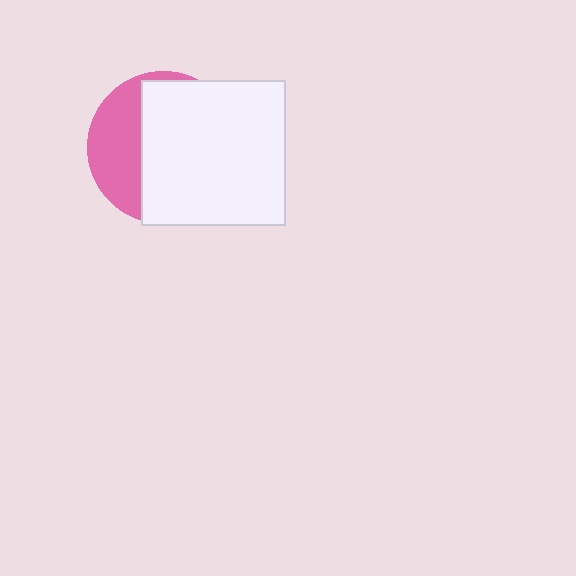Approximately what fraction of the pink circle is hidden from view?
Roughly 66% of the pink circle is hidden behind the white square.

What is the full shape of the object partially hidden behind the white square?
The partially hidden object is a pink circle.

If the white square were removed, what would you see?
You would see the complete pink circle.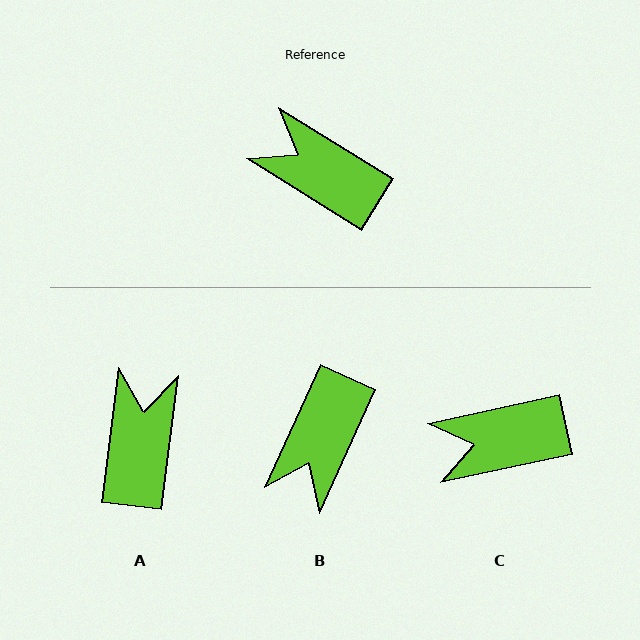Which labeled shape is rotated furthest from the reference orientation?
B, about 97 degrees away.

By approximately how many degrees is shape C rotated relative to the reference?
Approximately 44 degrees counter-clockwise.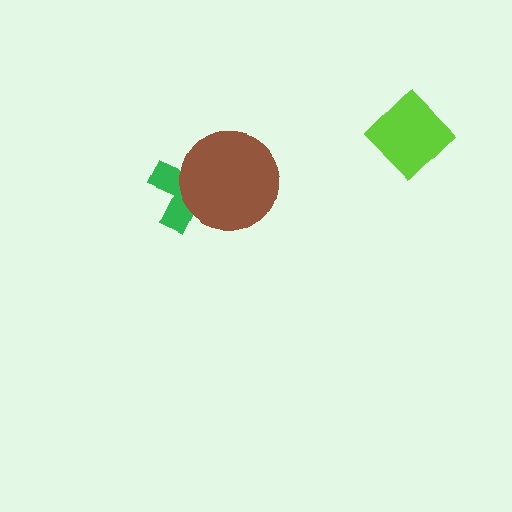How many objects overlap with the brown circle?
1 object overlaps with the brown circle.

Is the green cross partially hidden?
Yes, it is partially covered by another shape.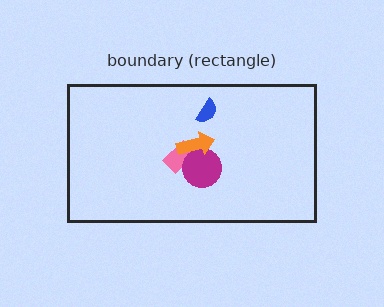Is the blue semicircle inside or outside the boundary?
Inside.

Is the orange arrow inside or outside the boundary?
Inside.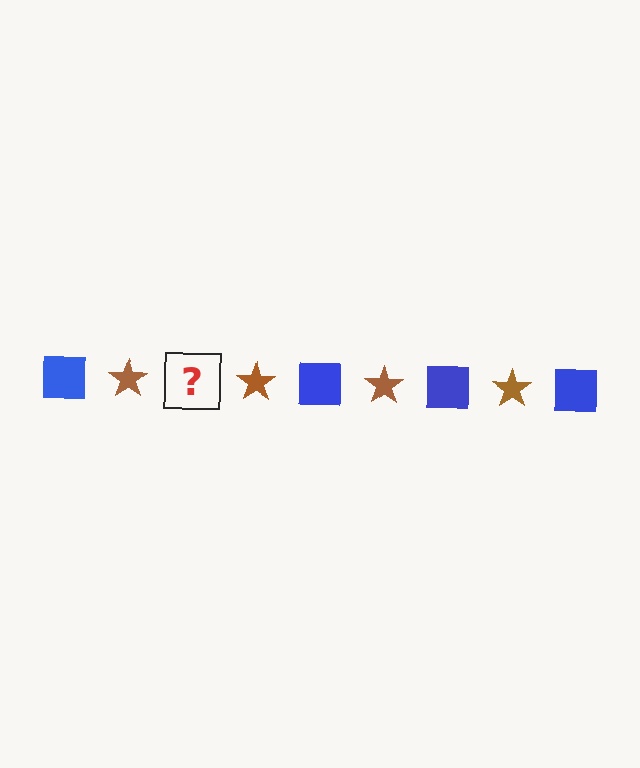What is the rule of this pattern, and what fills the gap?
The rule is that the pattern alternates between blue square and brown star. The gap should be filled with a blue square.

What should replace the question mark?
The question mark should be replaced with a blue square.